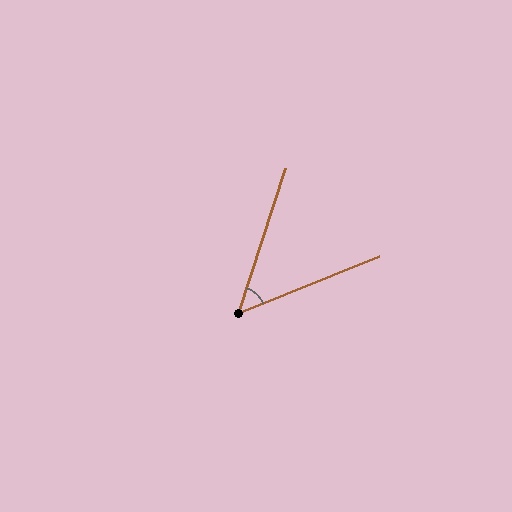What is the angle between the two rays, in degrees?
Approximately 50 degrees.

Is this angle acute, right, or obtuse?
It is acute.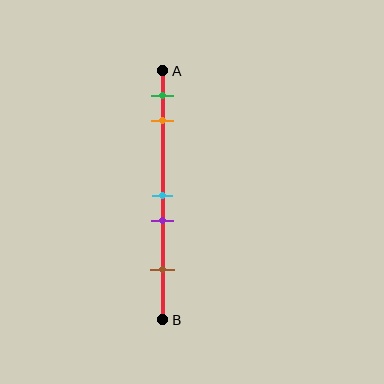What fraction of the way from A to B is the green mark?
The green mark is approximately 10% (0.1) of the way from A to B.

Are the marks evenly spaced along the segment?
No, the marks are not evenly spaced.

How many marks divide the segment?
There are 5 marks dividing the segment.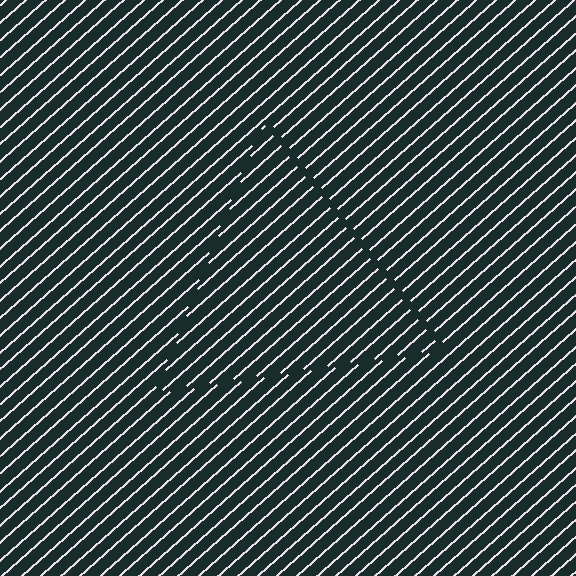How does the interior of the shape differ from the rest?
The interior of the shape contains the same grating, shifted by half a period — the contour is defined by the phase discontinuity where line-ends from the inner and outer gratings abut.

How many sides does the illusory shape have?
3 sides — the line-ends trace a triangle.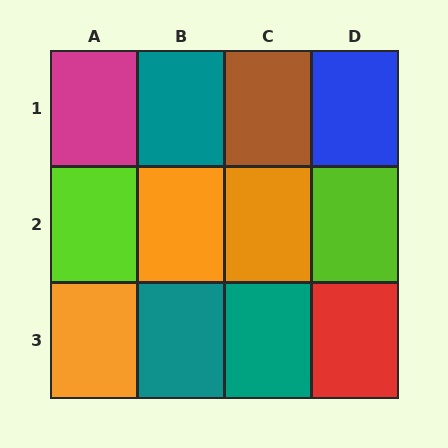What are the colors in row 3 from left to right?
Orange, teal, teal, red.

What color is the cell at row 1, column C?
Brown.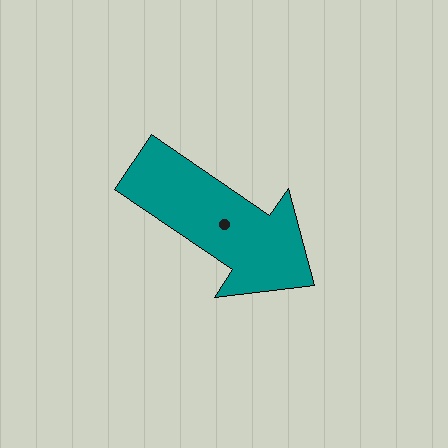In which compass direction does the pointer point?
Southeast.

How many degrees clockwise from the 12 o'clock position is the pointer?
Approximately 124 degrees.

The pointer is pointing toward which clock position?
Roughly 4 o'clock.